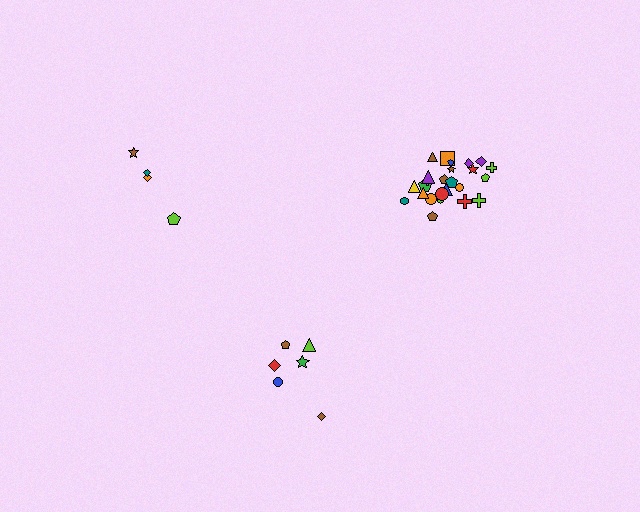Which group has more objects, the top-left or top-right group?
The top-right group.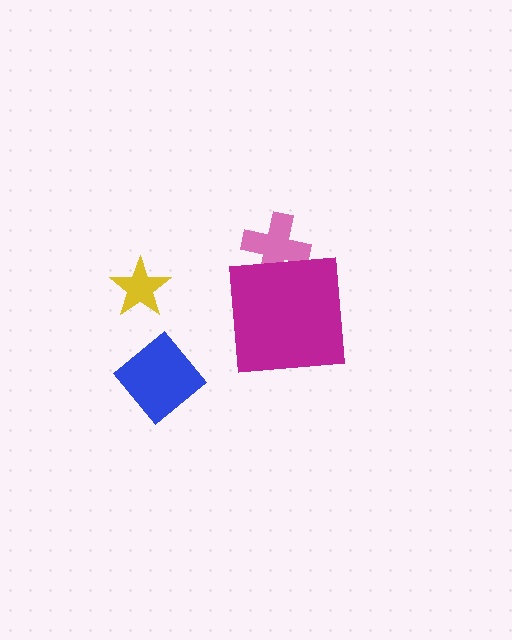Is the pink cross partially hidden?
Yes, the pink cross is partially hidden behind the magenta square.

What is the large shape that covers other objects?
A magenta square.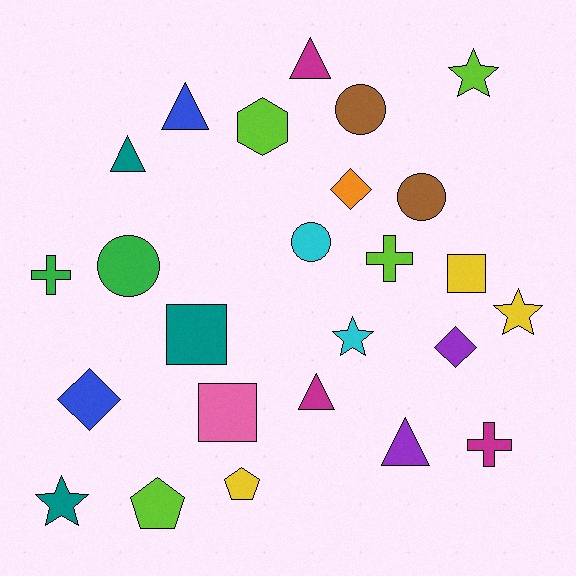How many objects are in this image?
There are 25 objects.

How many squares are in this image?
There are 3 squares.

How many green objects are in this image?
There are 2 green objects.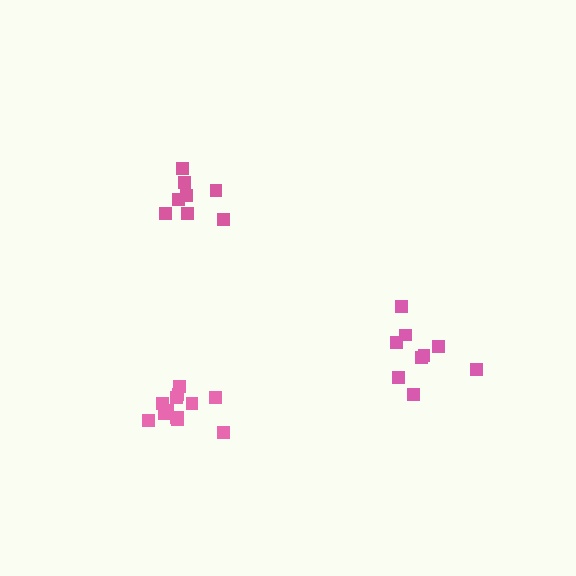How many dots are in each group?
Group 1: 9 dots, Group 2: 13 dots, Group 3: 8 dots (30 total).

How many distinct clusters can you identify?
There are 3 distinct clusters.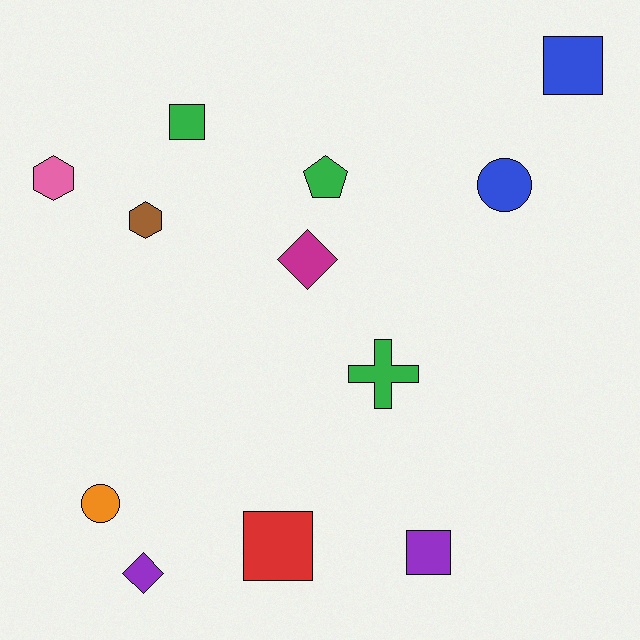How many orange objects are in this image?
There is 1 orange object.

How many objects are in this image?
There are 12 objects.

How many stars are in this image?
There are no stars.